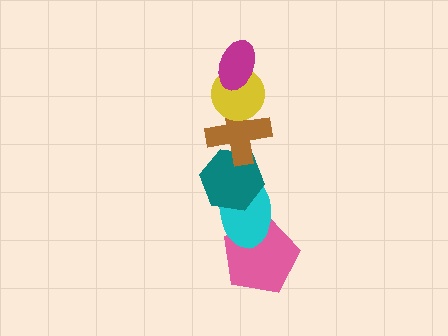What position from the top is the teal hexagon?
The teal hexagon is 4th from the top.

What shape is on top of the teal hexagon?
The brown cross is on top of the teal hexagon.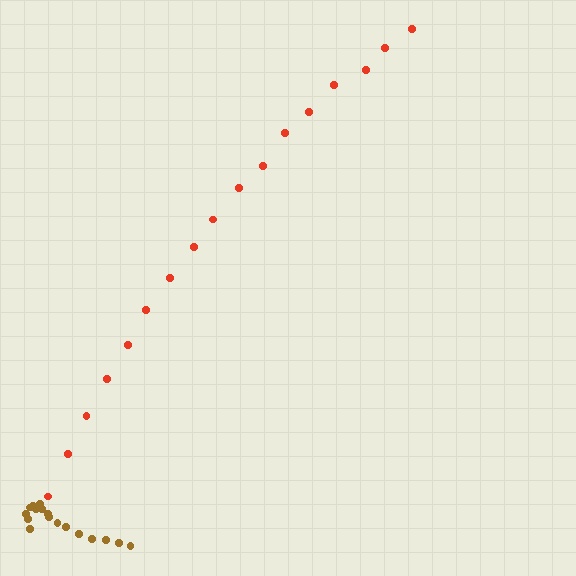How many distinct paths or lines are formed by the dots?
There are 2 distinct paths.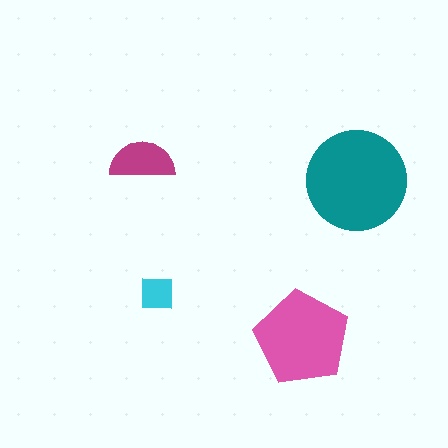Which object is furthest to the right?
The teal circle is rightmost.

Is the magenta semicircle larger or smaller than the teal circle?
Smaller.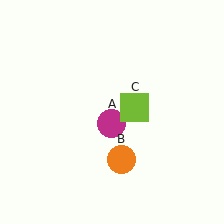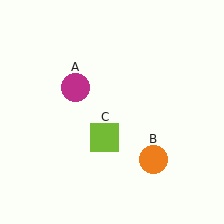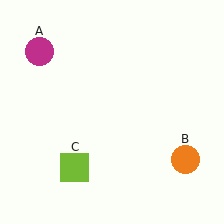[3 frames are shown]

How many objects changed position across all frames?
3 objects changed position: magenta circle (object A), orange circle (object B), lime square (object C).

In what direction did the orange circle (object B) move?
The orange circle (object B) moved right.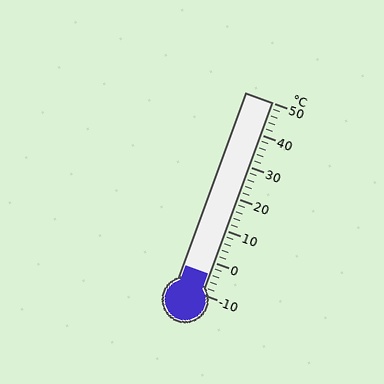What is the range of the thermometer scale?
The thermometer scale ranges from -10°C to 50°C.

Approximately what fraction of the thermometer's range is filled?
The thermometer is filled to approximately 10% of its range.